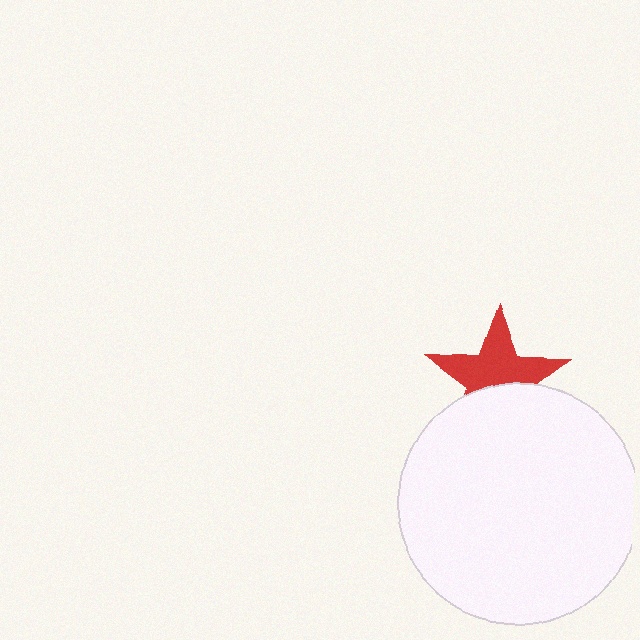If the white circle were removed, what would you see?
You would see the complete red star.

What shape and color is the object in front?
The object in front is a white circle.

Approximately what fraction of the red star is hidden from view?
Roughly 40% of the red star is hidden behind the white circle.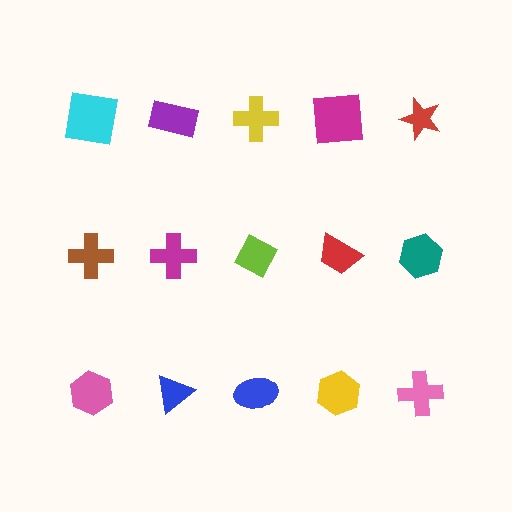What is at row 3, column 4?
A yellow hexagon.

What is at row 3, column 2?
A blue triangle.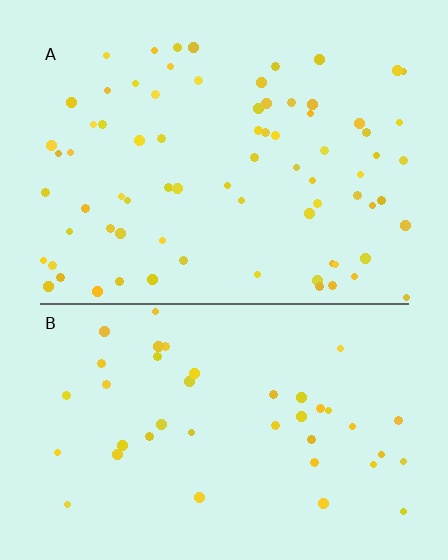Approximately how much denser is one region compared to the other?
Approximately 1.8× — region A over region B.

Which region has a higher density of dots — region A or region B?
A (the top).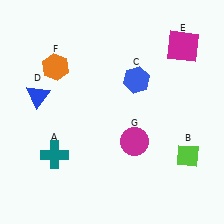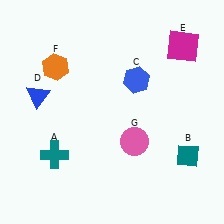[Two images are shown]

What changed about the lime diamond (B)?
In Image 1, B is lime. In Image 2, it changed to teal.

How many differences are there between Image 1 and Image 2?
There are 2 differences between the two images.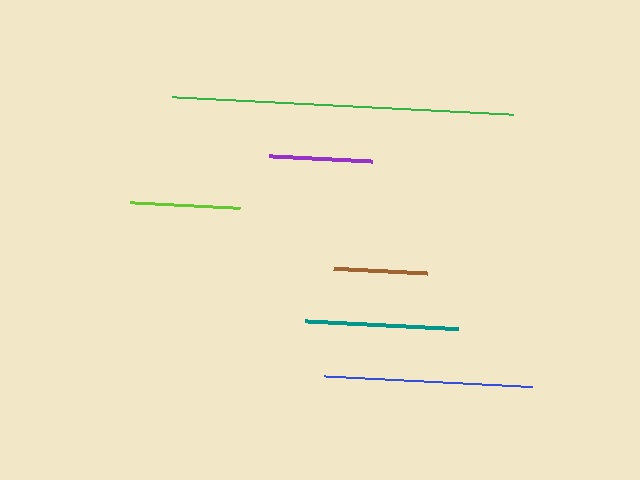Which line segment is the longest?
The green line is the longest at approximately 341 pixels.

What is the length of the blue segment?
The blue segment is approximately 208 pixels long.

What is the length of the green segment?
The green segment is approximately 341 pixels long.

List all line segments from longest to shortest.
From longest to shortest: green, blue, teal, lime, purple, brown.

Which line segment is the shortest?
The brown line is the shortest at approximately 94 pixels.